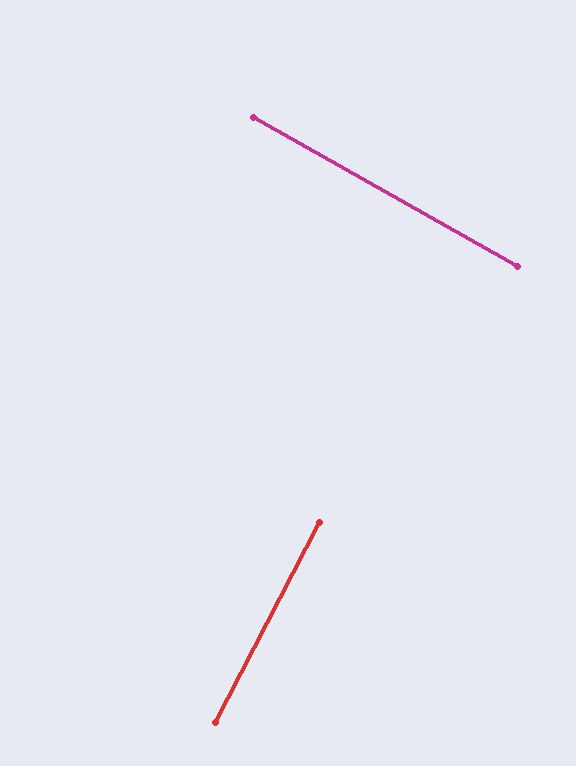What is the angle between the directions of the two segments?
Approximately 88 degrees.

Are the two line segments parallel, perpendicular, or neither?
Perpendicular — they meet at approximately 88°.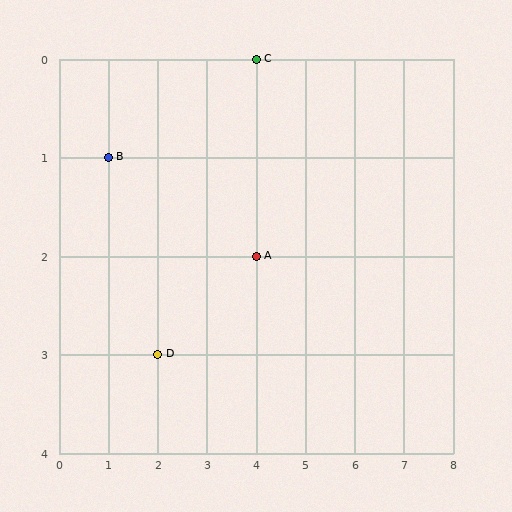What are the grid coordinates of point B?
Point B is at grid coordinates (1, 1).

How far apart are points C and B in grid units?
Points C and B are 3 columns and 1 row apart (about 3.2 grid units diagonally).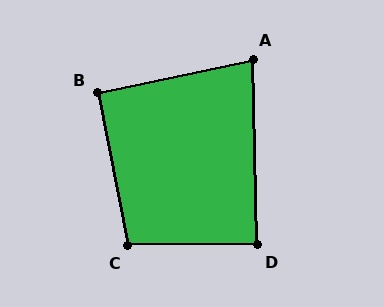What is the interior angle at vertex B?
Approximately 91 degrees (approximately right).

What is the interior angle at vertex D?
Approximately 89 degrees (approximately right).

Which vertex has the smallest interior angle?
A, at approximately 79 degrees.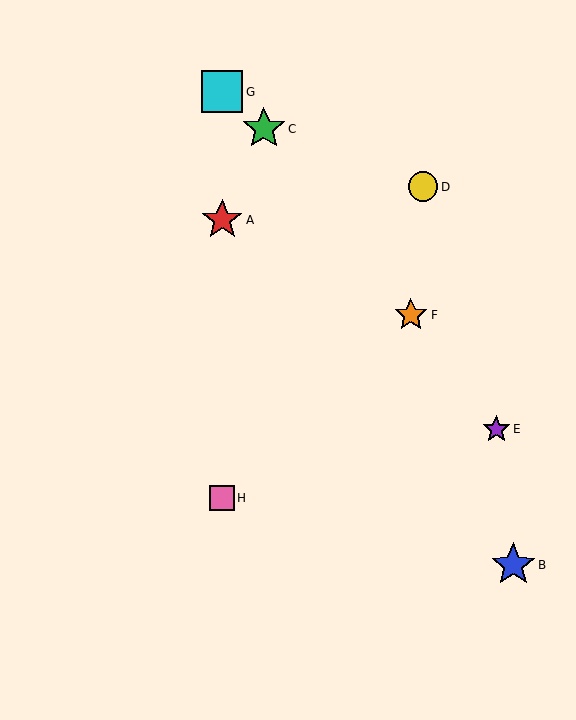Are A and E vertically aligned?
No, A is at x≈222 and E is at x≈496.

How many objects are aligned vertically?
3 objects (A, G, H) are aligned vertically.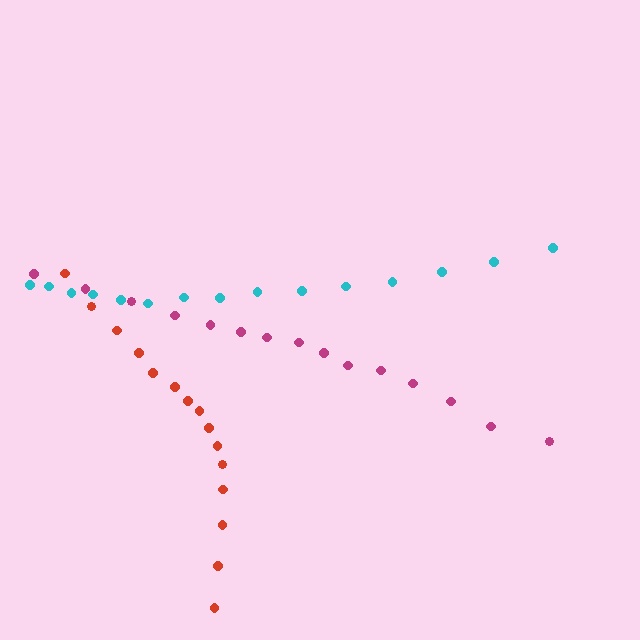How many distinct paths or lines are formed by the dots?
There are 3 distinct paths.